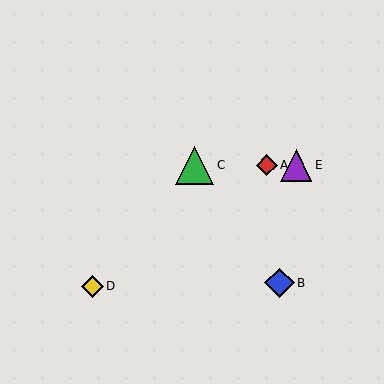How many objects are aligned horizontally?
3 objects (A, C, E) are aligned horizontally.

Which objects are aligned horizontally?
Objects A, C, E are aligned horizontally.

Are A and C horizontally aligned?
Yes, both are at y≈165.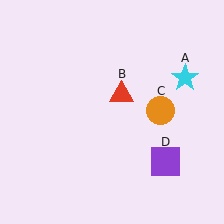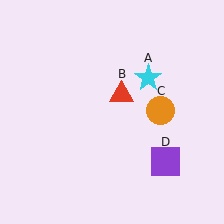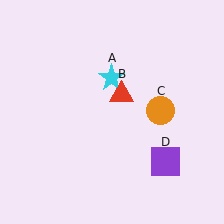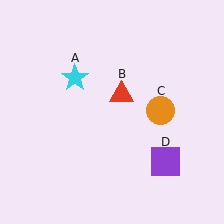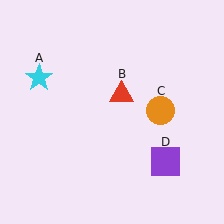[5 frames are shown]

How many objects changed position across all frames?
1 object changed position: cyan star (object A).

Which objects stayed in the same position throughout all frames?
Red triangle (object B) and orange circle (object C) and purple square (object D) remained stationary.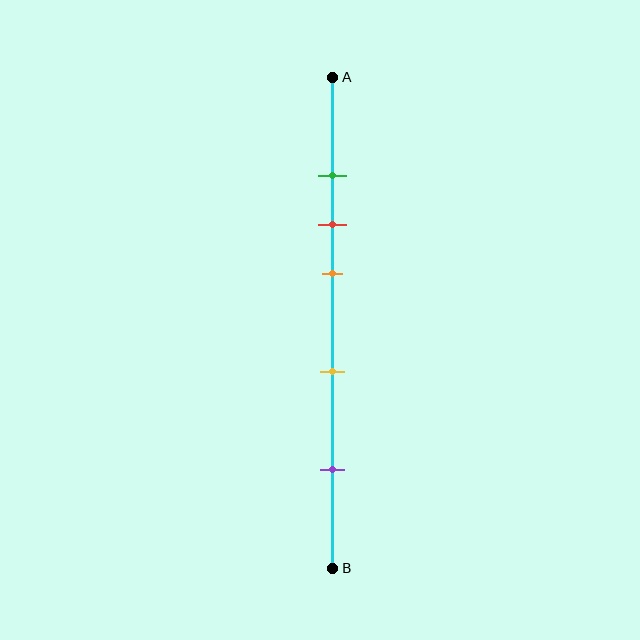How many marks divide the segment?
There are 5 marks dividing the segment.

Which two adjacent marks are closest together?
The green and red marks are the closest adjacent pair.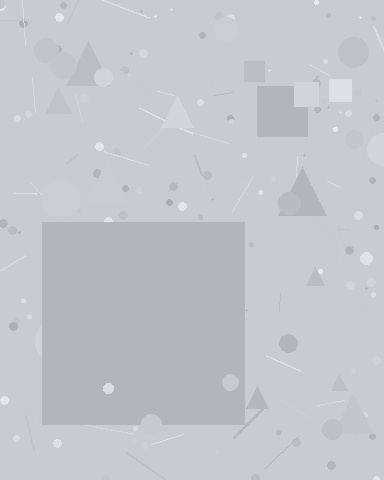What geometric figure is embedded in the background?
A square is embedded in the background.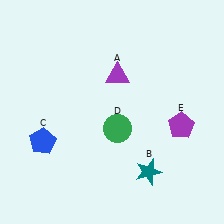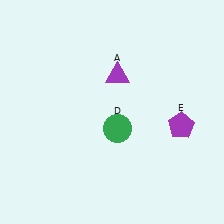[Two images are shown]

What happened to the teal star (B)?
The teal star (B) was removed in Image 2. It was in the bottom-right area of Image 1.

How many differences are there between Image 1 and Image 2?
There are 2 differences between the two images.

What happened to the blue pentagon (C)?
The blue pentagon (C) was removed in Image 2. It was in the bottom-left area of Image 1.